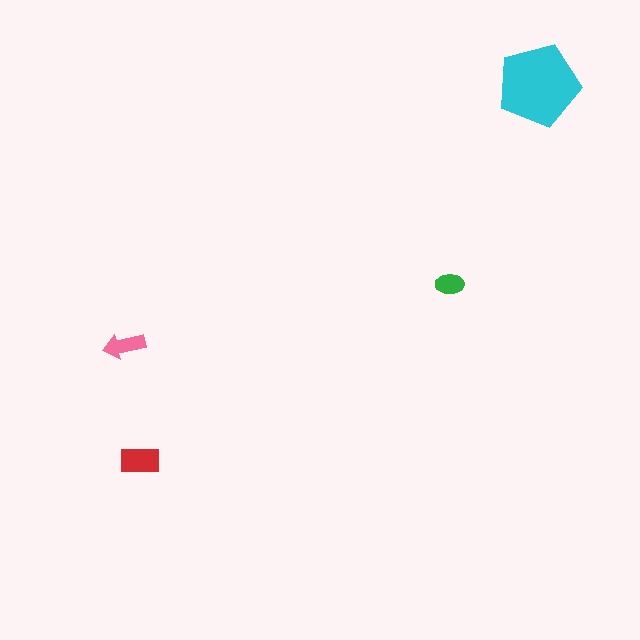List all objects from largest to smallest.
The cyan pentagon, the red rectangle, the pink arrow, the green ellipse.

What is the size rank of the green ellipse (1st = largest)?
4th.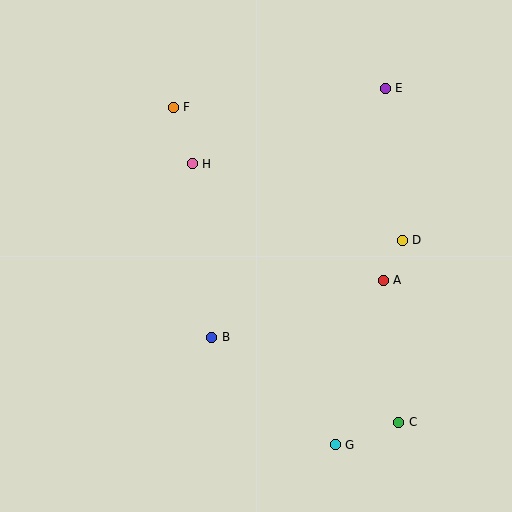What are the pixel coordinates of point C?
Point C is at (399, 422).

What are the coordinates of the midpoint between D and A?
The midpoint between D and A is at (393, 260).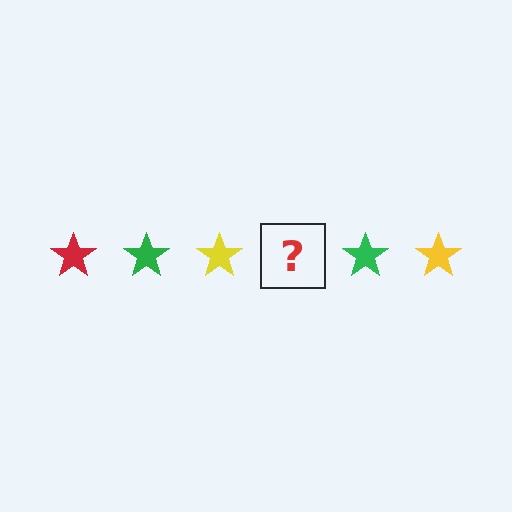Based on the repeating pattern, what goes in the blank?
The blank should be a red star.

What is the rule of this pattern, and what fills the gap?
The rule is that the pattern cycles through red, green, yellow stars. The gap should be filled with a red star.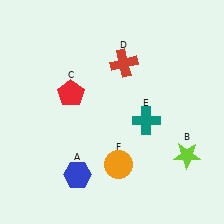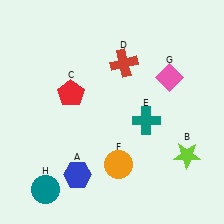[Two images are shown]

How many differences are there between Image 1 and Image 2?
There are 2 differences between the two images.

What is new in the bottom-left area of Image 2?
A teal circle (H) was added in the bottom-left area of Image 2.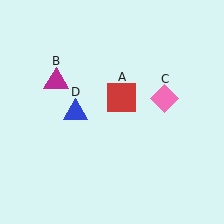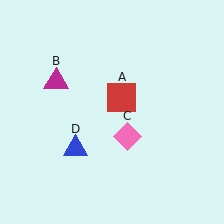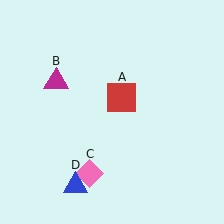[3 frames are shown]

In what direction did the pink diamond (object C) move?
The pink diamond (object C) moved down and to the left.